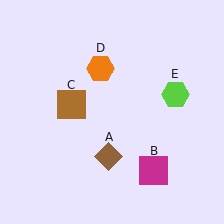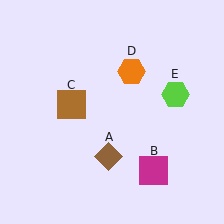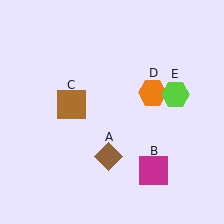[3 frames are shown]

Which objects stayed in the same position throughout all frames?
Brown diamond (object A) and magenta square (object B) and brown square (object C) and lime hexagon (object E) remained stationary.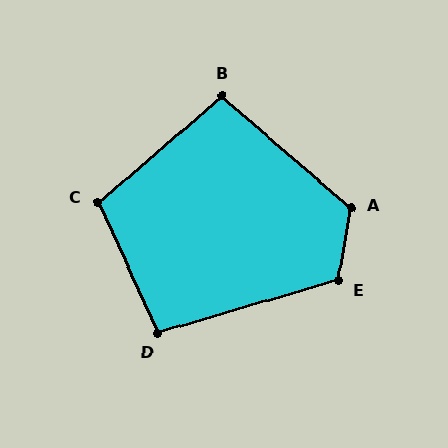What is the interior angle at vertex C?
Approximately 106 degrees (obtuse).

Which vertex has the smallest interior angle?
D, at approximately 98 degrees.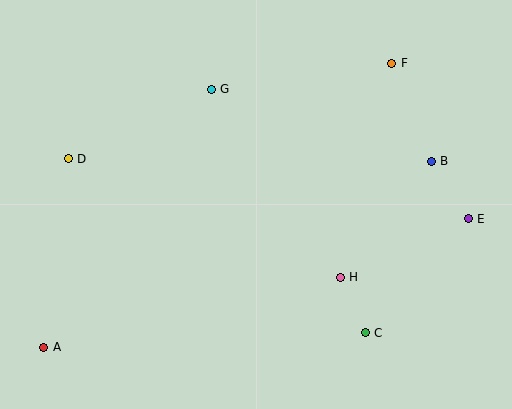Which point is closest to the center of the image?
Point H at (340, 277) is closest to the center.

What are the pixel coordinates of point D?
Point D is at (68, 159).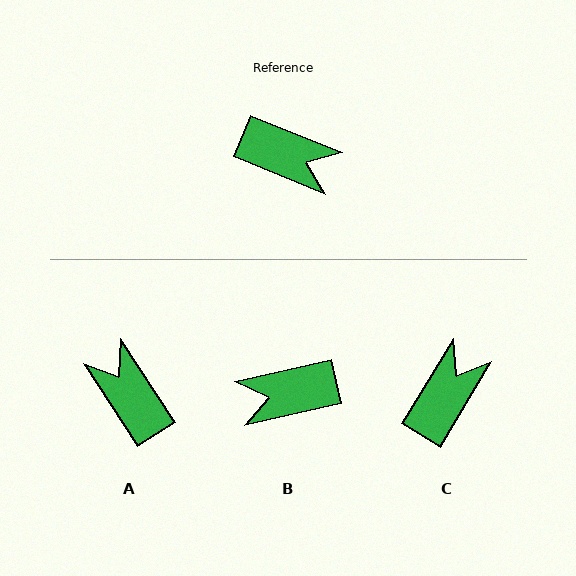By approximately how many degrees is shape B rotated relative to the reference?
Approximately 145 degrees clockwise.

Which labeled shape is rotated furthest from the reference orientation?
A, about 145 degrees away.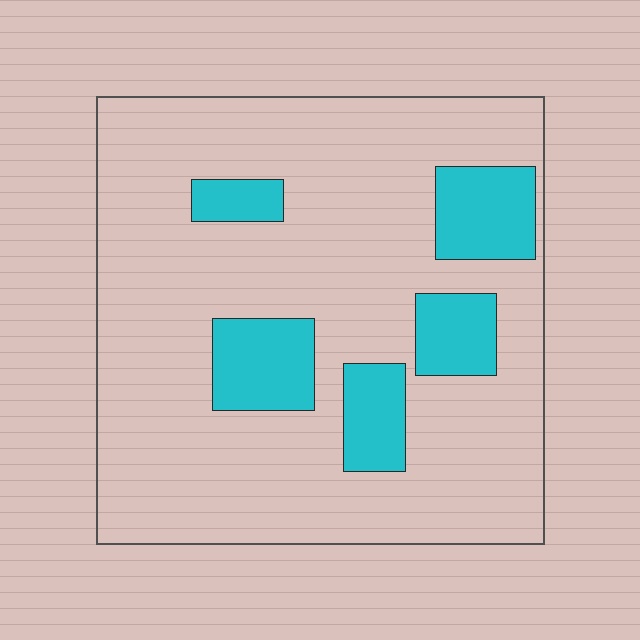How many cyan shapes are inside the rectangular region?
5.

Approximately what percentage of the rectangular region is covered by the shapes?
Approximately 20%.